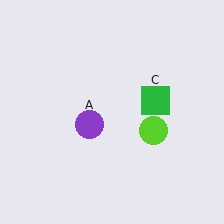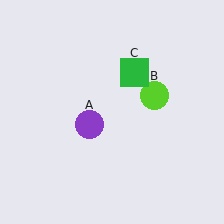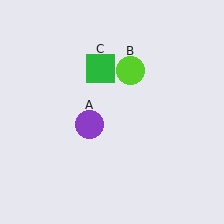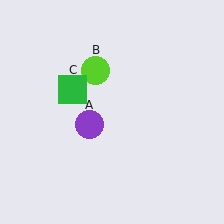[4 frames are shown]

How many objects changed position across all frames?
2 objects changed position: lime circle (object B), green square (object C).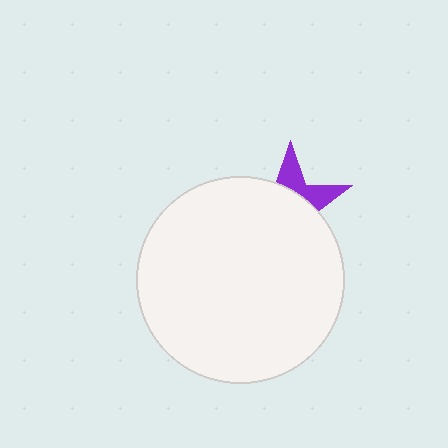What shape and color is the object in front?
The object in front is a white circle.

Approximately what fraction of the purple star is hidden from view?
Roughly 69% of the purple star is hidden behind the white circle.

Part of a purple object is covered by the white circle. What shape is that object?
It is a star.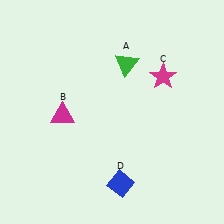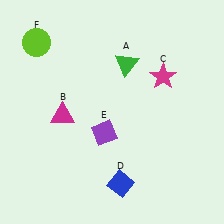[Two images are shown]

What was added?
A purple diamond (E), a lime circle (F) were added in Image 2.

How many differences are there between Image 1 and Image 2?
There are 2 differences between the two images.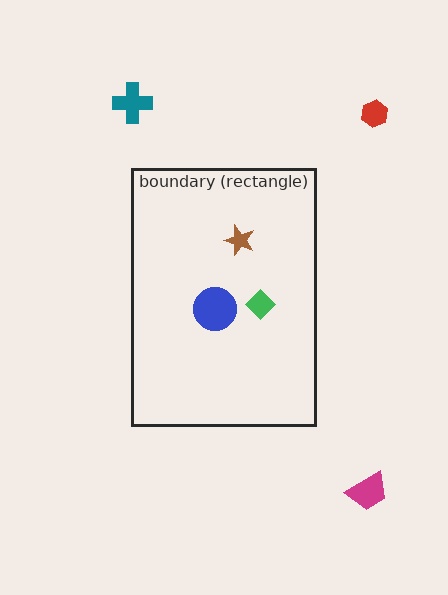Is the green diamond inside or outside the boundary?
Inside.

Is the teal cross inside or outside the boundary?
Outside.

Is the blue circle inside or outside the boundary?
Inside.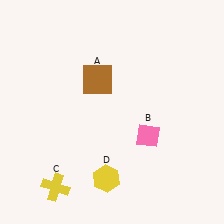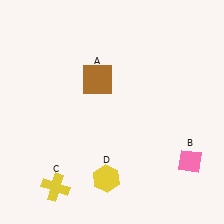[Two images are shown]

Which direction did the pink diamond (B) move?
The pink diamond (B) moved right.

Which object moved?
The pink diamond (B) moved right.